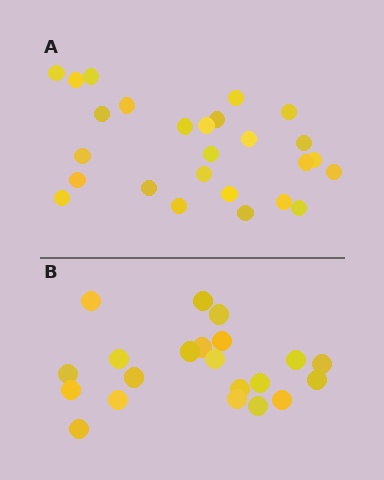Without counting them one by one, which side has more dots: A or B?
Region A (the top region) has more dots.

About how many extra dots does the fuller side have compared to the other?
Region A has about 5 more dots than region B.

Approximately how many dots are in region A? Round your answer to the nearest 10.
About 30 dots. (The exact count is 26, which rounds to 30.)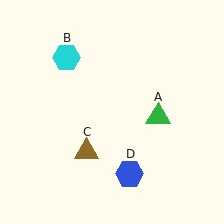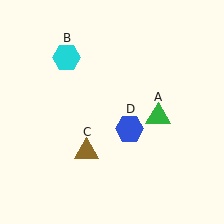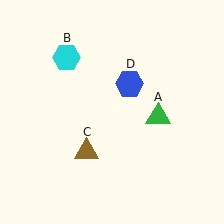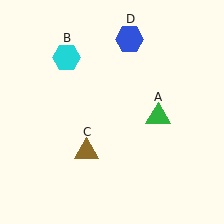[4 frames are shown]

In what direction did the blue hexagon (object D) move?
The blue hexagon (object D) moved up.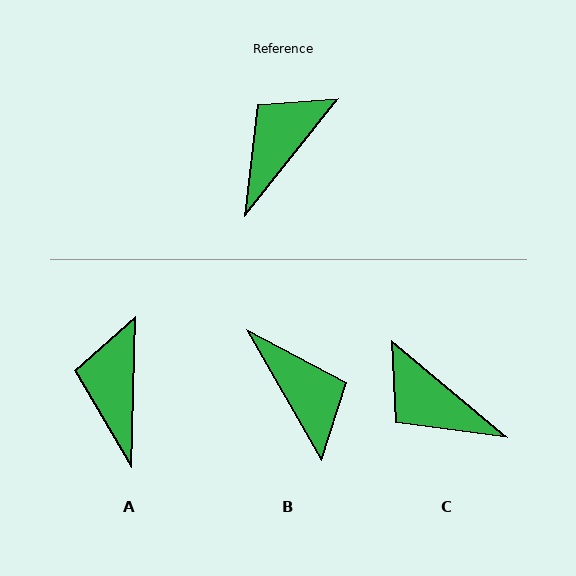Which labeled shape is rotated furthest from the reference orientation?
B, about 112 degrees away.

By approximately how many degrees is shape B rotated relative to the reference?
Approximately 112 degrees clockwise.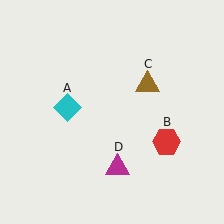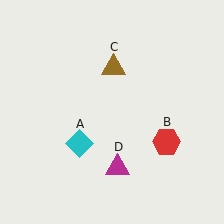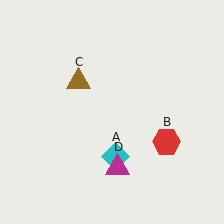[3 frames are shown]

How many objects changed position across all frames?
2 objects changed position: cyan diamond (object A), brown triangle (object C).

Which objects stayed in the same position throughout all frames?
Red hexagon (object B) and magenta triangle (object D) remained stationary.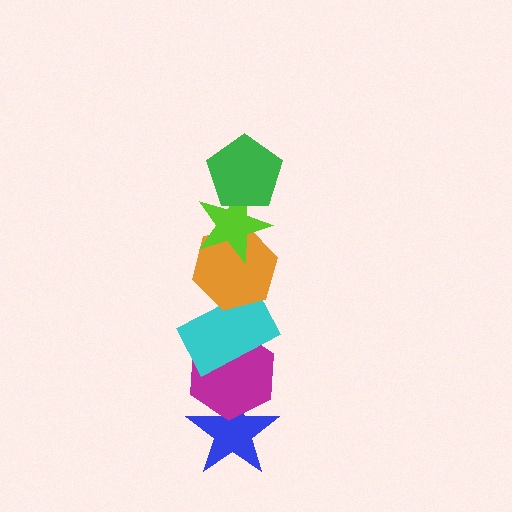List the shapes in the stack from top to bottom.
From top to bottom: the green pentagon, the lime star, the orange hexagon, the cyan rectangle, the magenta hexagon, the blue star.